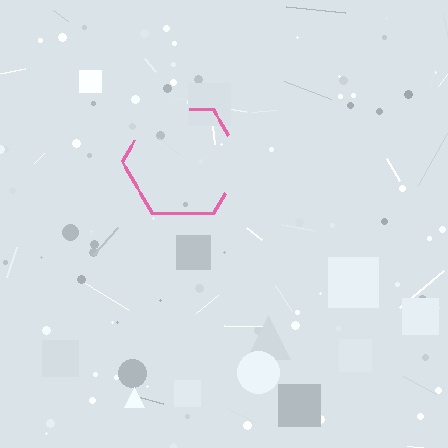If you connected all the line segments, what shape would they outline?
They would outline a hexagon.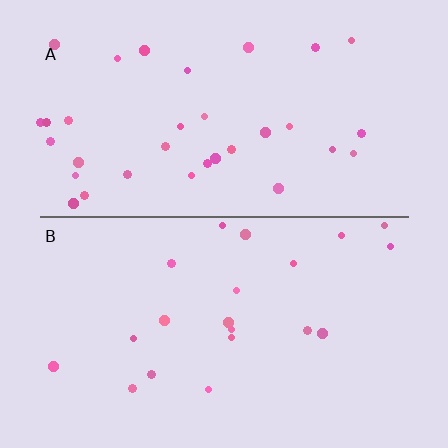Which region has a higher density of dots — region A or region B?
A (the top).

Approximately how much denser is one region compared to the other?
Approximately 1.7× — region A over region B.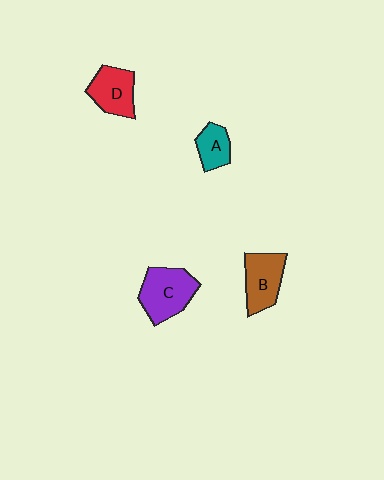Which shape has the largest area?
Shape C (purple).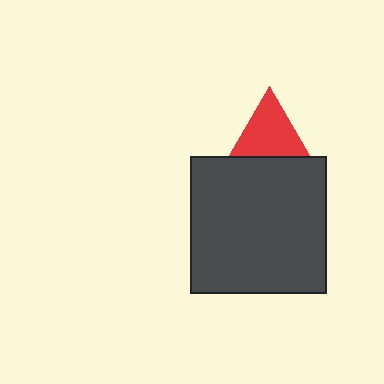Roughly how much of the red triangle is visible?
About half of it is visible (roughly 55%).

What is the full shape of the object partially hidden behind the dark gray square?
The partially hidden object is a red triangle.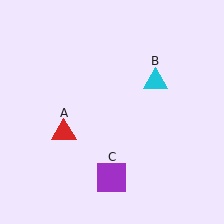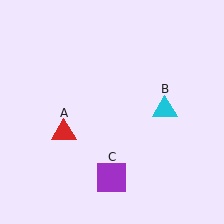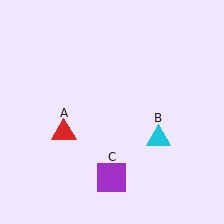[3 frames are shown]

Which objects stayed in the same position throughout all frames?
Red triangle (object A) and purple square (object C) remained stationary.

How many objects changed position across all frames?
1 object changed position: cyan triangle (object B).